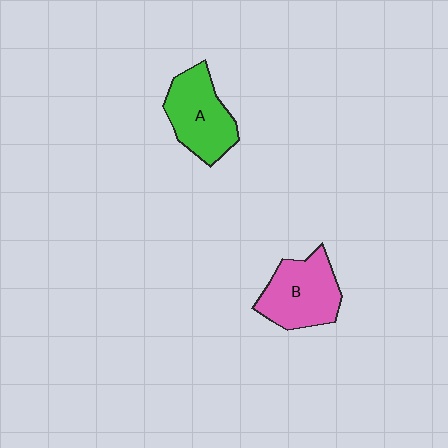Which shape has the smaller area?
Shape A (green).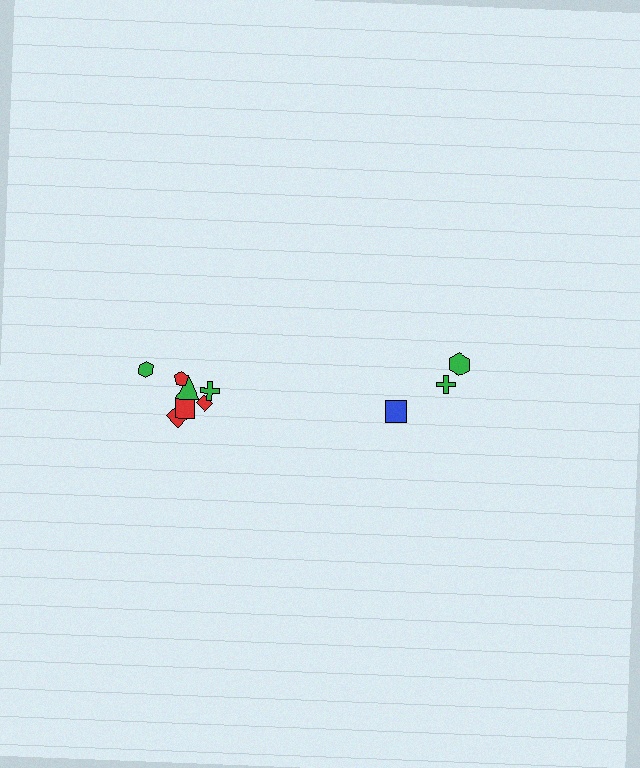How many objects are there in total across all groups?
There are 10 objects.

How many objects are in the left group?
There are 7 objects.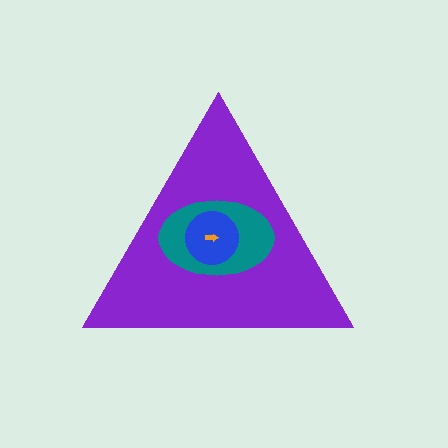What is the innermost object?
The orange arrow.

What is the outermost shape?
The purple triangle.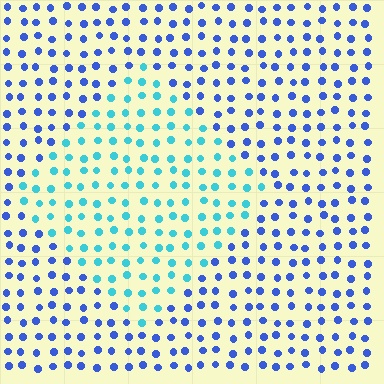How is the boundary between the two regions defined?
The boundary is defined purely by a slight shift in hue (about 43 degrees). Spacing, size, and orientation are identical on both sides.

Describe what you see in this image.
The image is filled with small blue elements in a uniform arrangement. A diamond-shaped region is visible where the elements are tinted to a slightly different hue, forming a subtle color boundary.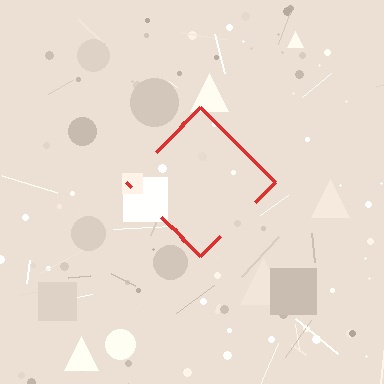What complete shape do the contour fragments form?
The contour fragments form a diamond.